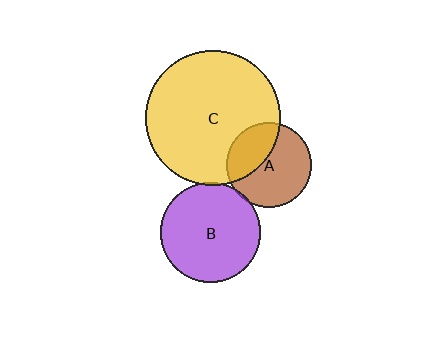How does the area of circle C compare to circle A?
Approximately 2.5 times.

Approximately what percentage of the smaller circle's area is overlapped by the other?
Approximately 35%.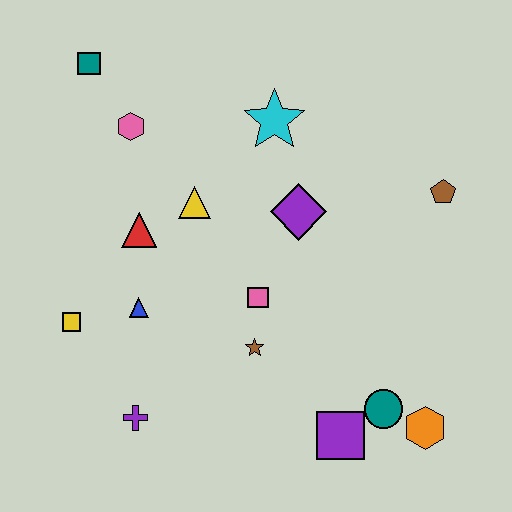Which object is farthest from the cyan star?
The orange hexagon is farthest from the cyan star.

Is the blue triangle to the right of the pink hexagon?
Yes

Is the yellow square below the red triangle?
Yes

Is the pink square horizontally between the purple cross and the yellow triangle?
No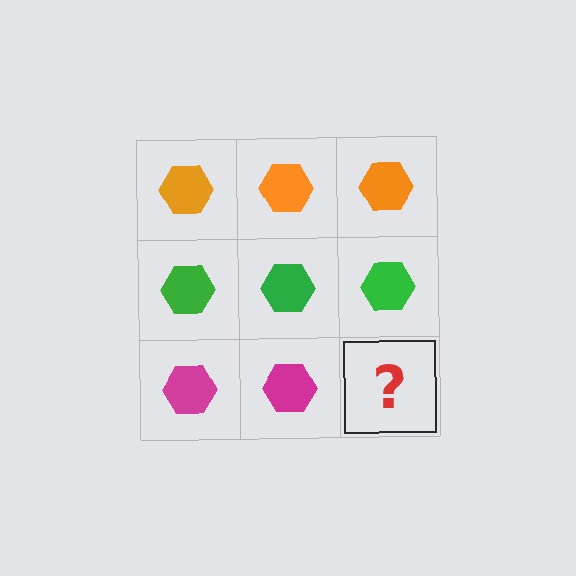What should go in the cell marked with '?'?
The missing cell should contain a magenta hexagon.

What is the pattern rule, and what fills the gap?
The rule is that each row has a consistent color. The gap should be filled with a magenta hexagon.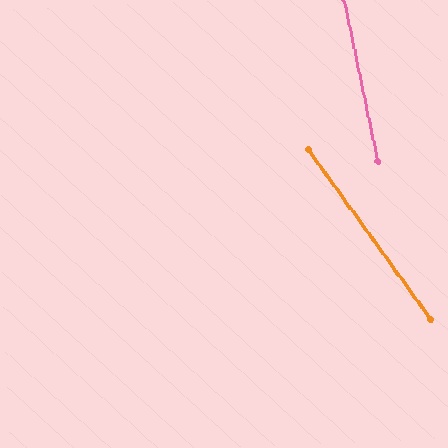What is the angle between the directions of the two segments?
Approximately 24 degrees.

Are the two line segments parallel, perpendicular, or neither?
Neither parallel nor perpendicular — they differ by about 24°.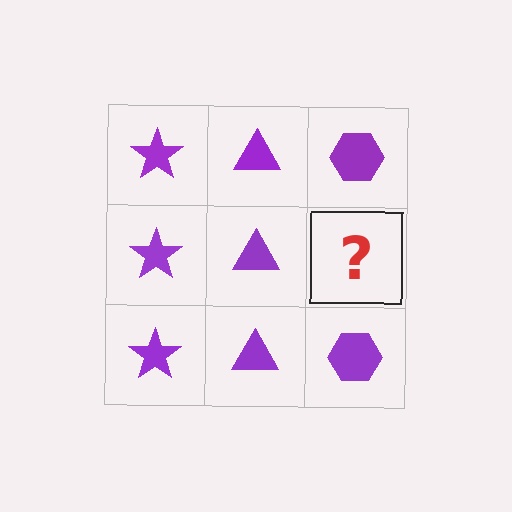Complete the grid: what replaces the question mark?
The question mark should be replaced with a purple hexagon.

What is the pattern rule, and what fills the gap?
The rule is that each column has a consistent shape. The gap should be filled with a purple hexagon.